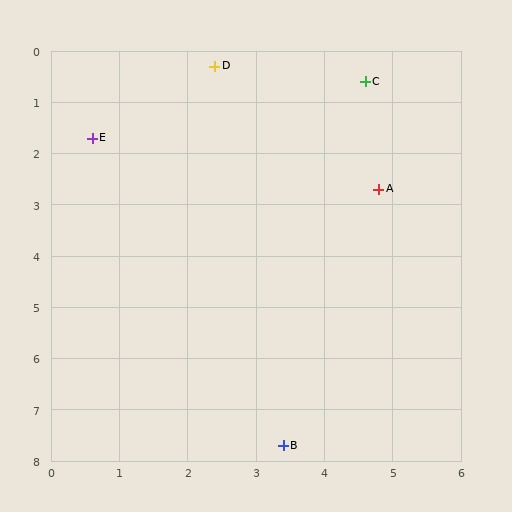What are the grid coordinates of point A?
Point A is at approximately (4.8, 2.7).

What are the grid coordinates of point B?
Point B is at approximately (3.4, 7.7).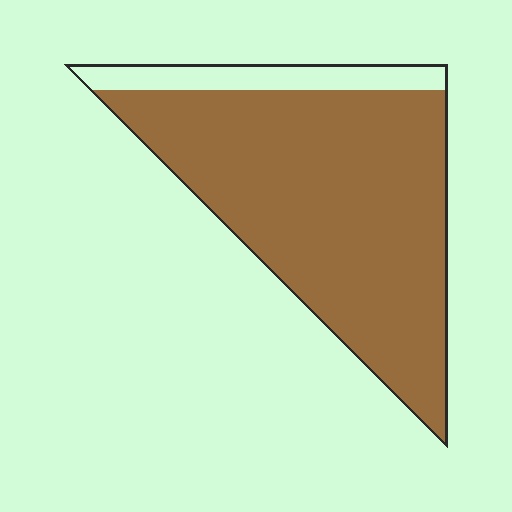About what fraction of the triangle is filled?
About seven eighths (7/8).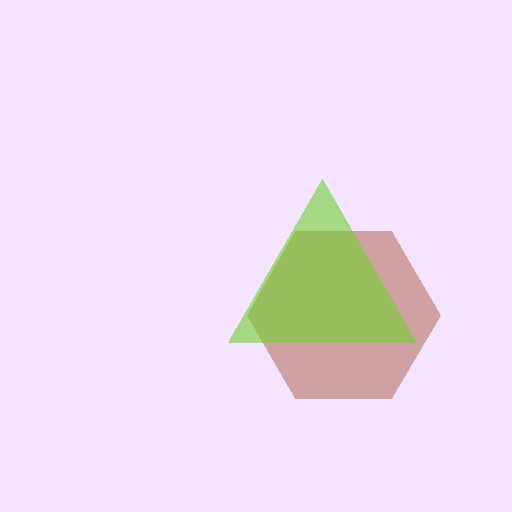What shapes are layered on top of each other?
The layered shapes are: a brown hexagon, a lime triangle.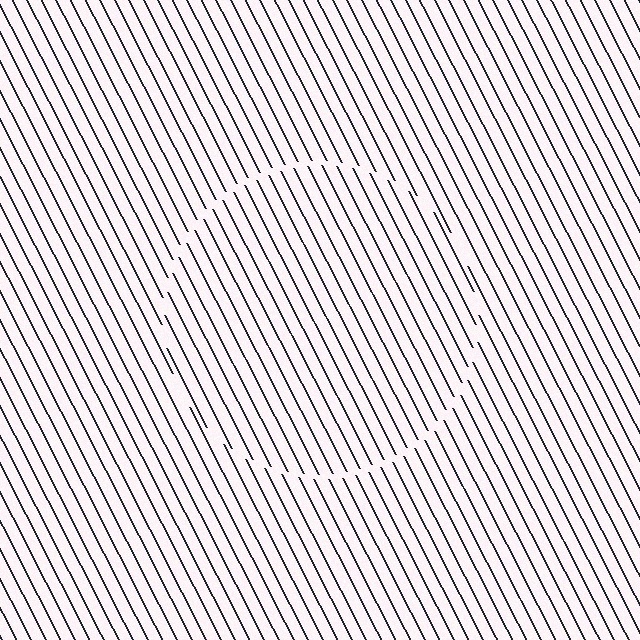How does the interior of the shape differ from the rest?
The interior of the shape contains the same grating, shifted by half a period — the contour is defined by the phase discontinuity where line-ends from the inner and outer gratings abut.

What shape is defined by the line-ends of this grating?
An illusory circle. The interior of the shape contains the same grating, shifted by half a period — the contour is defined by the phase discontinuity where line-ends from the inner and outer gratings abut.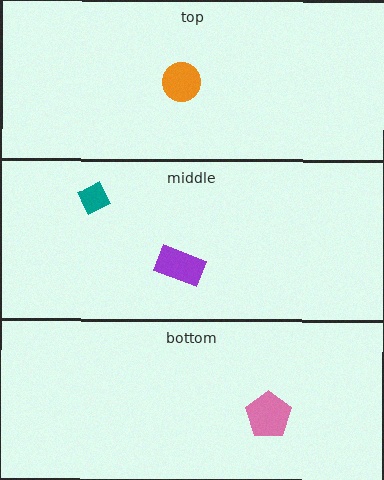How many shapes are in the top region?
1.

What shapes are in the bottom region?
The pink pentagon.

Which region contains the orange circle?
The top region.